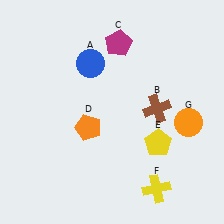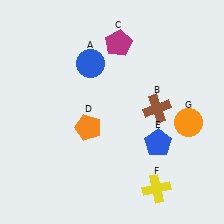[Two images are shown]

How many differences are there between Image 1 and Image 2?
There is 1 difference between the two images.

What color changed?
The pentagon (E) changed from yellow in Image 1 to blue in Image 2.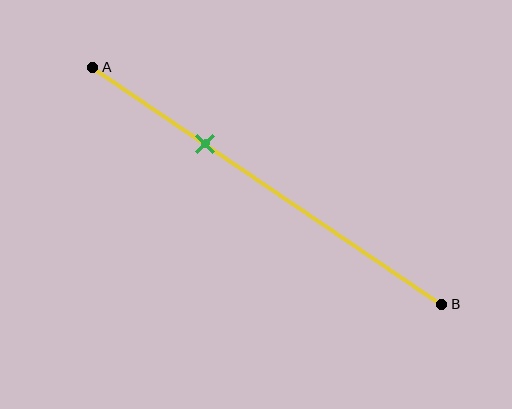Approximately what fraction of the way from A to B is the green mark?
The green mark is approximately 30% of the way from A to B.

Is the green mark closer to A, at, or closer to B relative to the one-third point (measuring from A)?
The green mark is approximately at the one-third point of segment AB.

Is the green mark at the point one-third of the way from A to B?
Yes, the mark is approximately at the one-third point.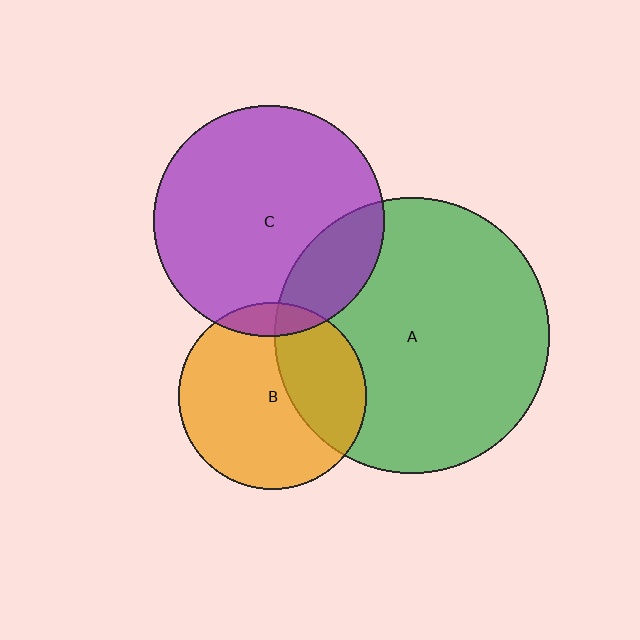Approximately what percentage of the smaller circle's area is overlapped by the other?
Approximately 35%.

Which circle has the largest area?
Circle A (green).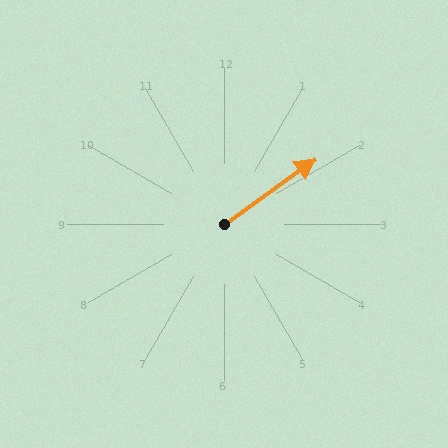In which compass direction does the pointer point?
Northeast.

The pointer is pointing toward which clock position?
Roughly 2 o'clock.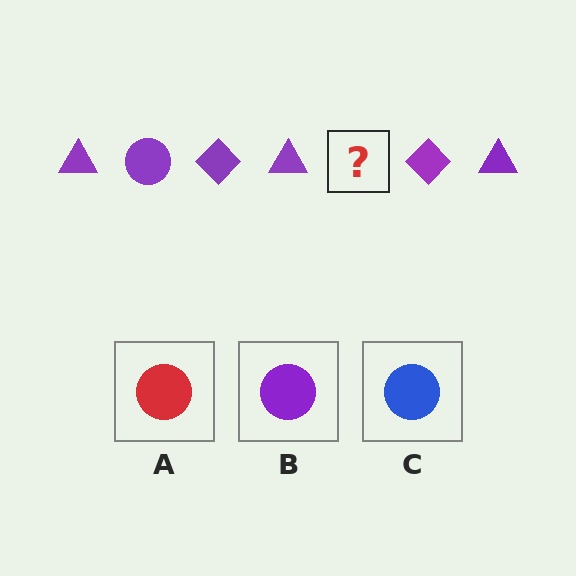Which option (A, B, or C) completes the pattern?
B.